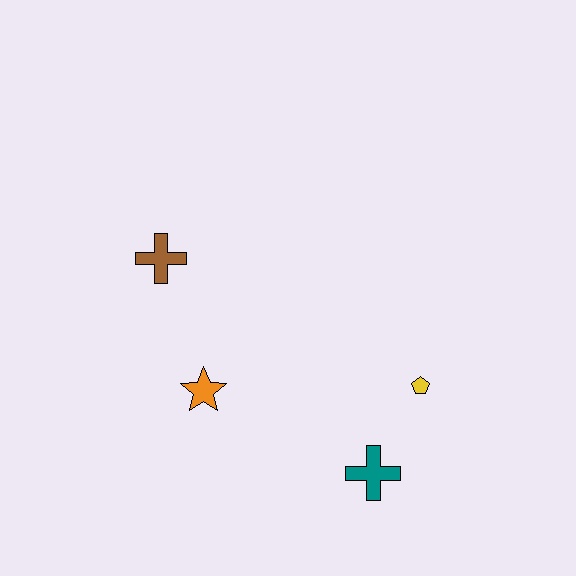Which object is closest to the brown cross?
The orange star is closest to the brown cross.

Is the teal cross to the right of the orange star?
Yes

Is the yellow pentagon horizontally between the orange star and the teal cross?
No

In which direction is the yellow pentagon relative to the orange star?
The yellow pentagon is to the right of the orange star.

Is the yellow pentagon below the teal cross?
No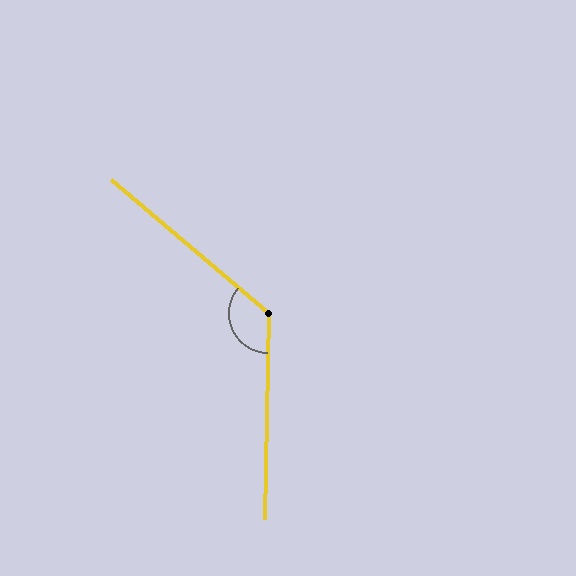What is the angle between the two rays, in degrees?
Approximately 129 degrees.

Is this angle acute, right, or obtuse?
It is obtuse.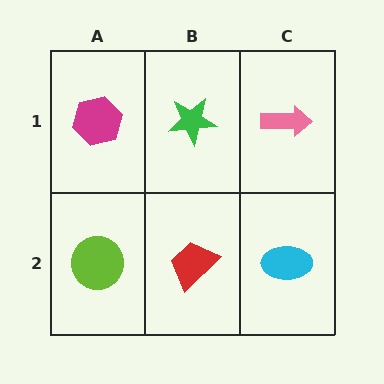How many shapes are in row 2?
3 shapes.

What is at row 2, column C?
A cyan ellipse.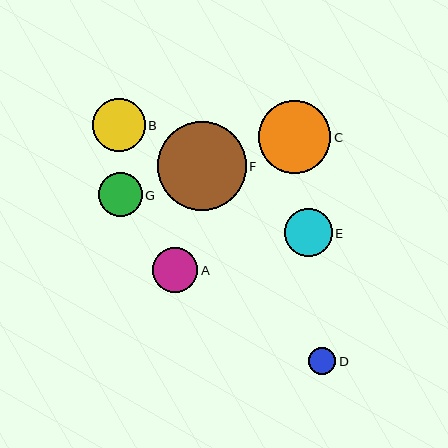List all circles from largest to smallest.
From largest to smallest: F, C, B, E, A, G, D.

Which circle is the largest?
Circle F is the largest with a size of approximately 89 pixels.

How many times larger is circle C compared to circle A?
Circle C is approximately 1.6 times the size of circle A.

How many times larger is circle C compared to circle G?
Circle C is approximately 1.6 times the size of circle G.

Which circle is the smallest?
Circle D is the smallest with a size of approximately 27 pixels.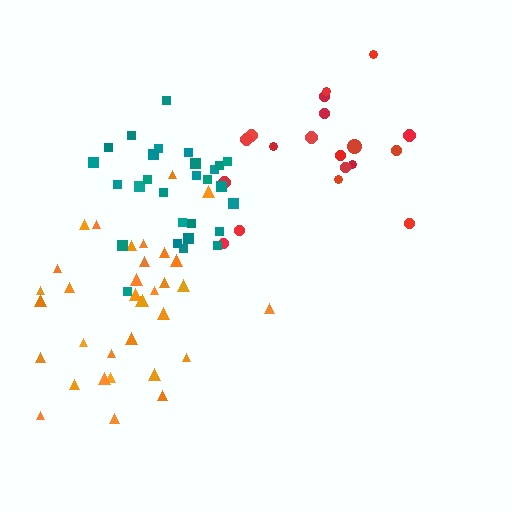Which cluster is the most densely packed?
Teal.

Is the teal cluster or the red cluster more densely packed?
Teal.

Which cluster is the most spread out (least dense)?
Red.